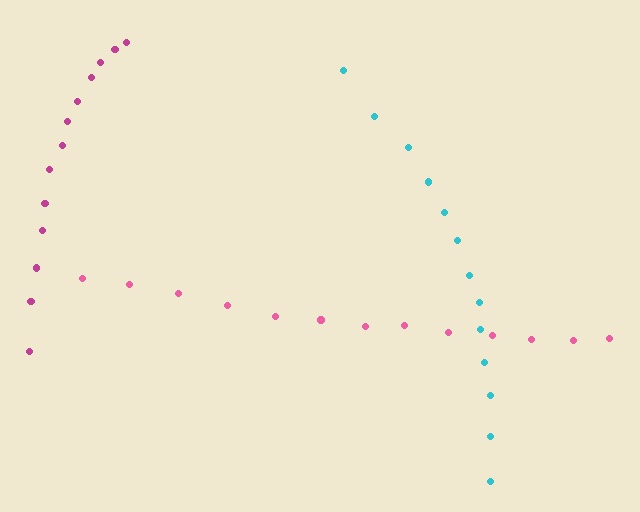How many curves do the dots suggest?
There are 3 distinct paths.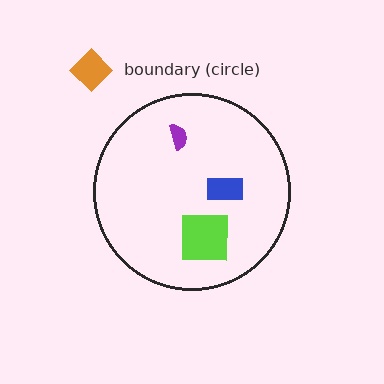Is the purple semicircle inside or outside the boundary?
Inside.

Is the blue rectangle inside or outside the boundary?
Inside.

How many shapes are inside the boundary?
3 inside, 1 outside.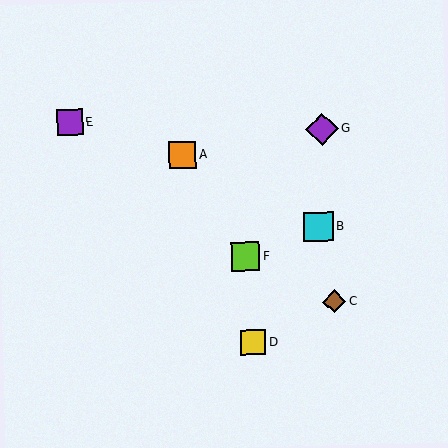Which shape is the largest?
The purple diamond (labeled G) is the largest.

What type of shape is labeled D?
Shape D is a yellow square.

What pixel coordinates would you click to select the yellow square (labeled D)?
Click at (253, 342) to select the yellow square D.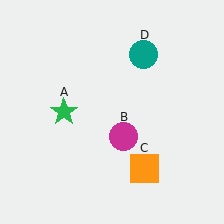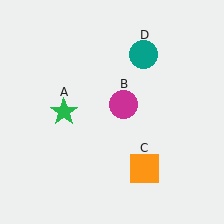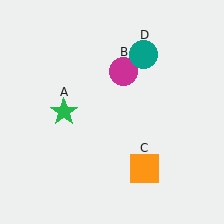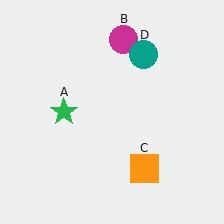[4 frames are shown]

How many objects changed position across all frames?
1 object changed position: magenta circle (object B).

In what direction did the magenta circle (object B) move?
The magenta circle (object B) moved up.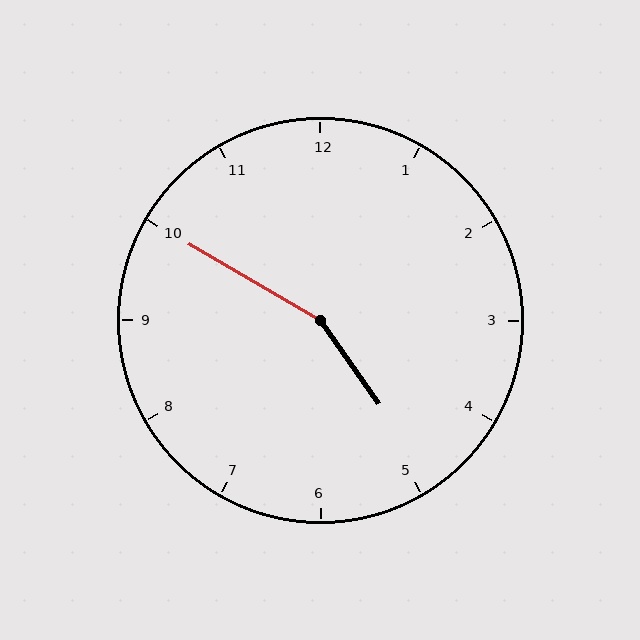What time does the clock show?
4:50.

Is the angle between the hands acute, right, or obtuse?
It is obtuse.